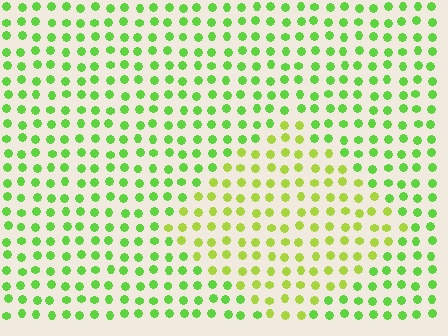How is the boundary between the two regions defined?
The boundary is defined purely by a slight shift in hue (about 29 degrees). Spacing, size, and orientation are identical on both sides.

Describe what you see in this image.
The image is filled with small lime elements in a uniform arrangement. A diamond-shaped region is visible where the elements are tinted to a slightly different hue, forming a subtle color boundary.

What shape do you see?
I see a diamond.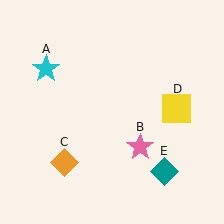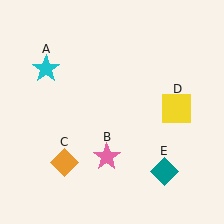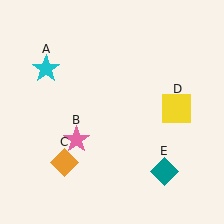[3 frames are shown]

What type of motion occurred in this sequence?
The pink star (object B) rotated clockwise around the center of the scene.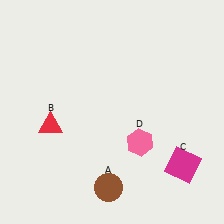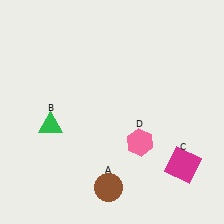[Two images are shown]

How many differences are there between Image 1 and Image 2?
There is 1 difference between the two images.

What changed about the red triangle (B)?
In Image 1, B is red. In Image 2, it changed to green.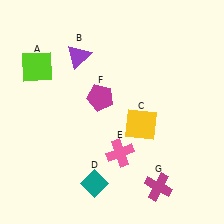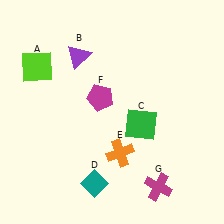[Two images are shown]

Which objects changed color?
C changed from yellow to green. E changed from pink to orange.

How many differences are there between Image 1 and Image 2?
There are 2 differences between the two images.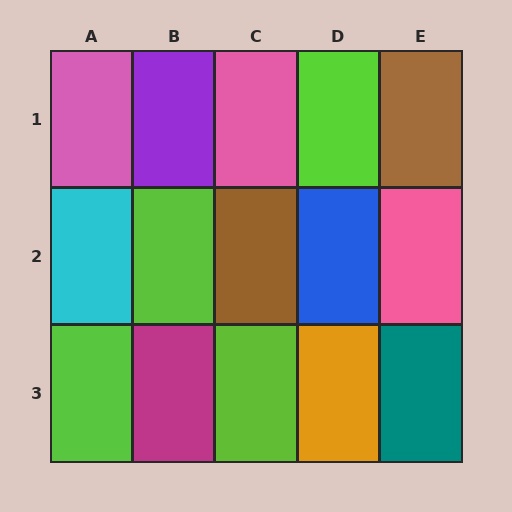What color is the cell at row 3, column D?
Orange.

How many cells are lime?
4 cells are lime.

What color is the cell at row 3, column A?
Lime.